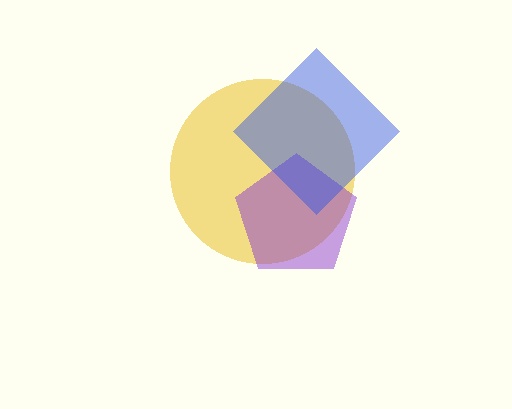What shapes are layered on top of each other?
The layered shapes are: a yellow circle, a purple pentagon, a blue diamond.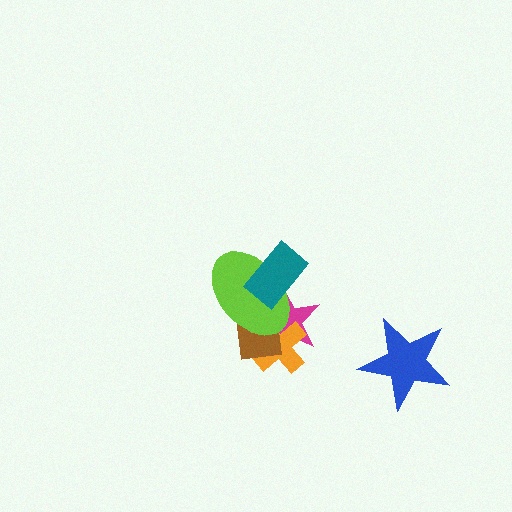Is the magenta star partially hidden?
Yes, it is partially covered by another shape.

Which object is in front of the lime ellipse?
The teal rectangle is in front of the lime ellipse.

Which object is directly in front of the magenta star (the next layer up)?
The orange cross is directly in front of the magenta star.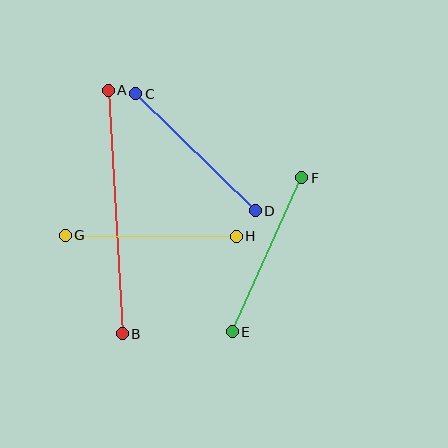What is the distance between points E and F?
The distance is approximately 169 pixels.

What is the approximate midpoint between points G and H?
The midpoint is at approximately (151, 236) pixels.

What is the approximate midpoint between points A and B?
The midpoint is at approximately (115, 212) pixels.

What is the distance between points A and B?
The distance is approximately 244 pixels.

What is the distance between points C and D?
The distance is approximately 168 pixels.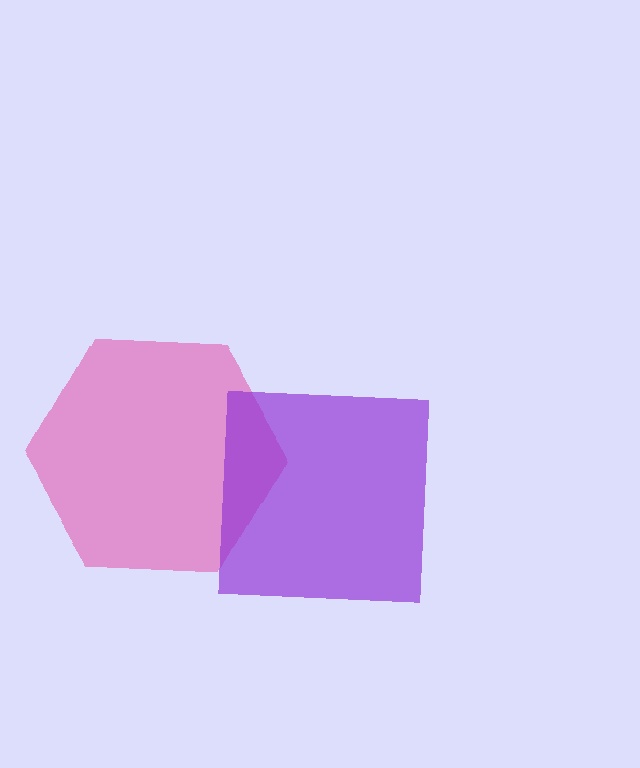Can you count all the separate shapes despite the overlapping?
Yes, there are 2 separate shapes.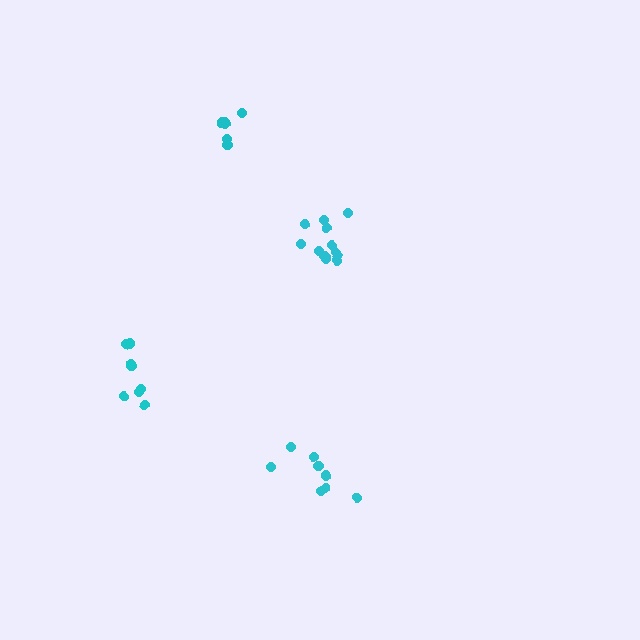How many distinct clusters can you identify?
There are 4 distinct clusters.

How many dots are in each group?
Group 1: 8 dots, Group 2: 12 dots, Group 3: 6 dots, Group 4: 8 dots (34 total).